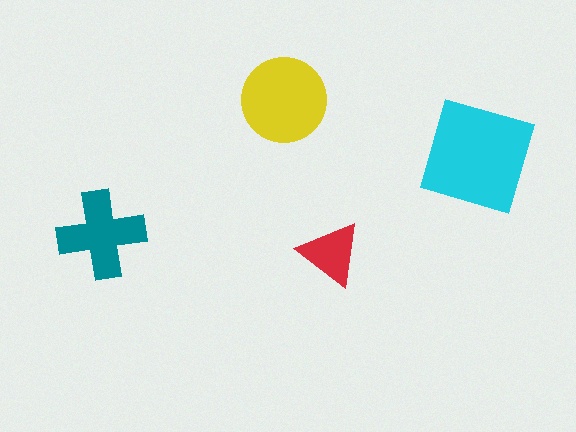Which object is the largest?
The cyan square.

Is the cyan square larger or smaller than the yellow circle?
Larger.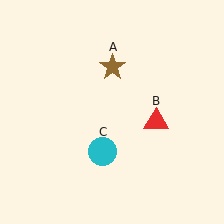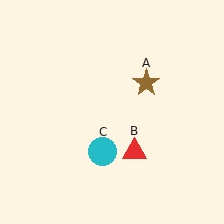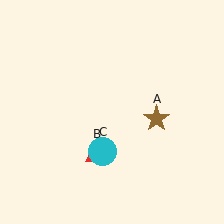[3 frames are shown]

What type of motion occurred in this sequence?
The brown star (object A), red triangle (object B) rotated clockwise around the center of the scene.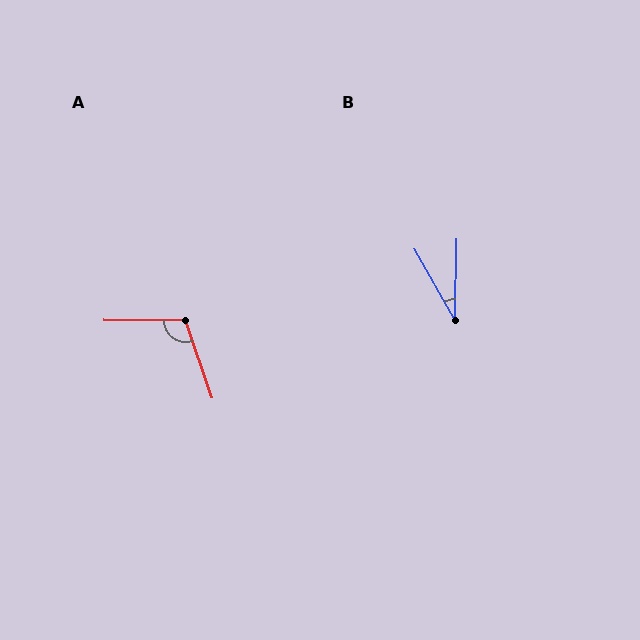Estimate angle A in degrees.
Approximately 109 degrees.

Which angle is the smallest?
B, at approximately 31 degrees.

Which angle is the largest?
A, at approximately 109 degrees.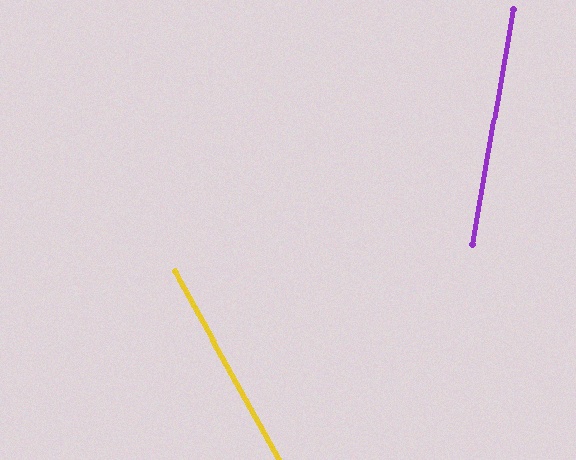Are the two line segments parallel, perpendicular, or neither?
Neither parallel nor perpendicular — they differ by about 39°.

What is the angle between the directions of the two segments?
Approximately 39 degrees.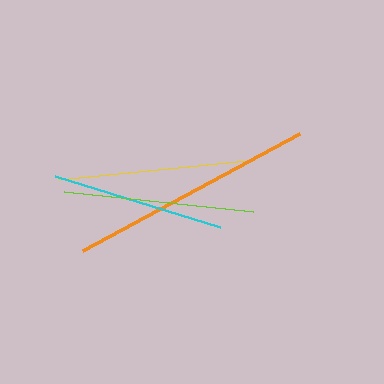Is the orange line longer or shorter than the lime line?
The orange line is longer than the lime line.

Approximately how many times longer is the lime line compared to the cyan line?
The lime line is approximately 1.1 times the length of the cyan line.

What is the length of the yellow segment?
The yellow segment is approximately 189 pixels long.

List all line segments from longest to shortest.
From longest to shortest: orange, lime, yellow, cyan.